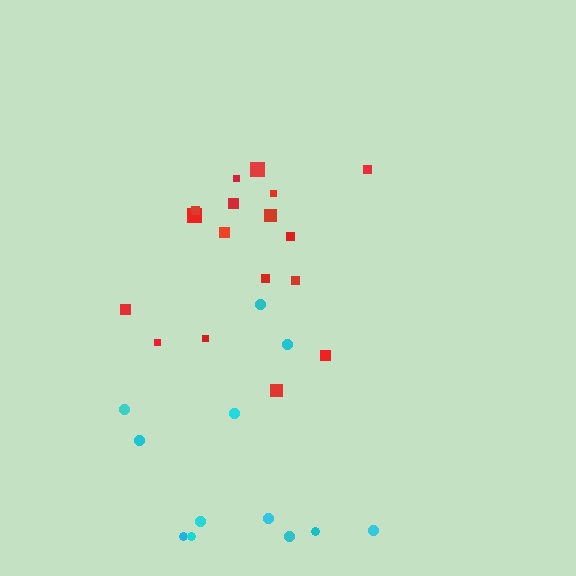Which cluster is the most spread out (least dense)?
Cyan.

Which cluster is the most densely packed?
Red.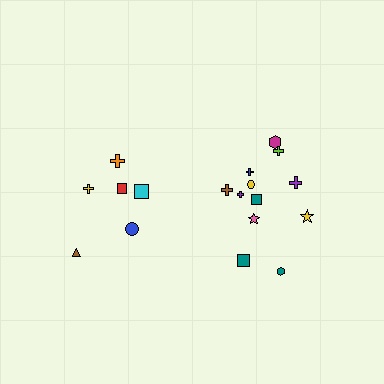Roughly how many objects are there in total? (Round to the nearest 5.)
Roughly 20 objects in total.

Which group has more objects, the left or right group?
The right group.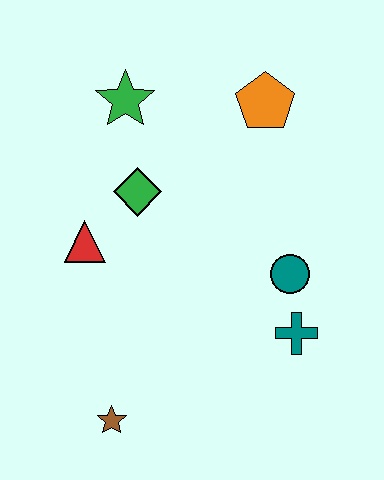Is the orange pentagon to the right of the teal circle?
No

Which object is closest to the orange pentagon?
The green star is closest to the orange pentagon.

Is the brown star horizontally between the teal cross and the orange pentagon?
No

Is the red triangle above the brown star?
Yes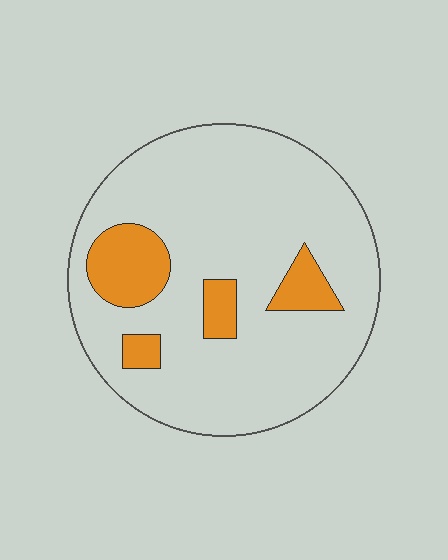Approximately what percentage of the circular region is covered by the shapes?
Approximately 15%.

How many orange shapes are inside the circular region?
4.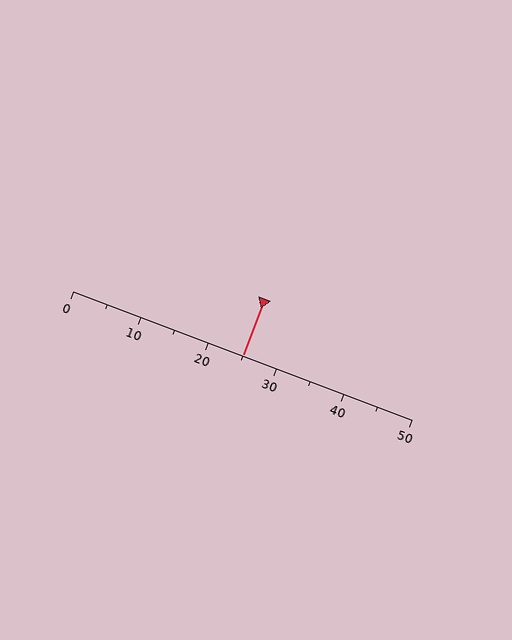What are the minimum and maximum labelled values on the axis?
The axis runs from 0 to 50.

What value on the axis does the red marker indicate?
The marker indicates approximately 25.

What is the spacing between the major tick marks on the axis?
The major ticks are spaced 10 apart.